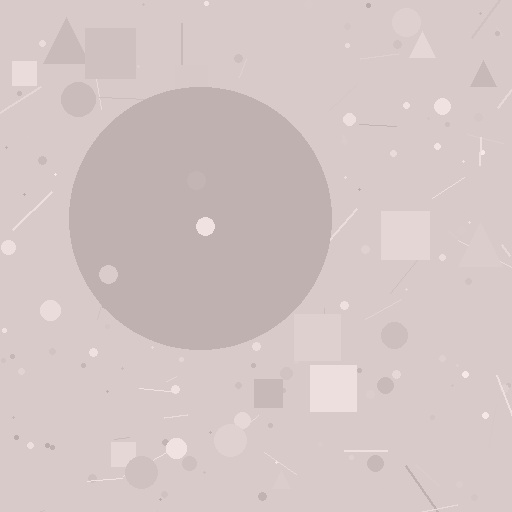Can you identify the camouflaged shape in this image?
The camouflaged shape is a circle.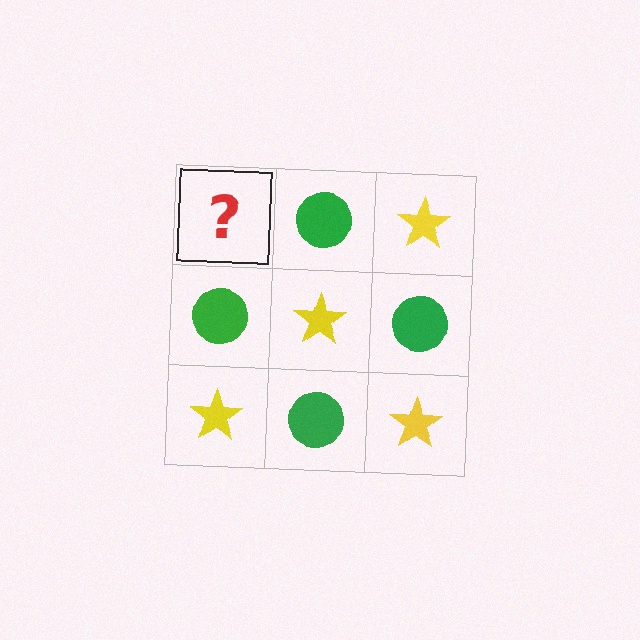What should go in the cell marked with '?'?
The missing cell should contain a yellow star.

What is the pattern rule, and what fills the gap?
The rule is that it alternates yellow star and green circle in a checkerboard pattern. The gap should be filled with a yellow star.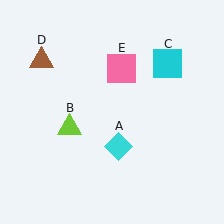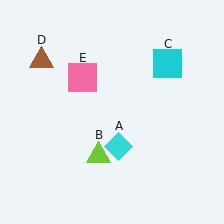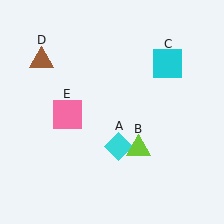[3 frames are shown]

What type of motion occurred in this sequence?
The lime triangle (object B), pink square (object E) rotated counterclockwise around the center of the scene.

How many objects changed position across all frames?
2 objects changed position: lime triangle (object B), pink square (object E).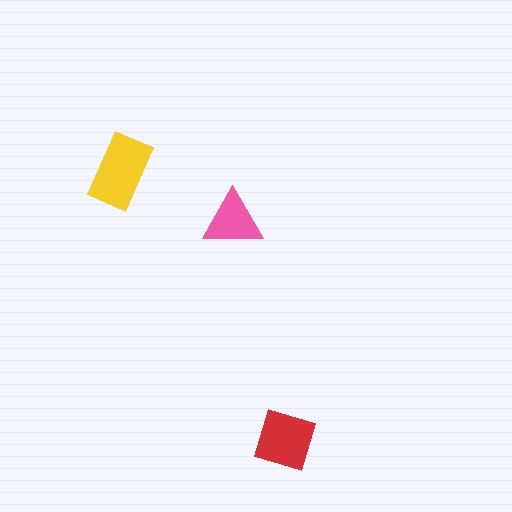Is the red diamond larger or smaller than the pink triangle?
Larger.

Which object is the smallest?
The pink triangle.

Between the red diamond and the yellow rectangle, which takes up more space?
The yellow rectangle.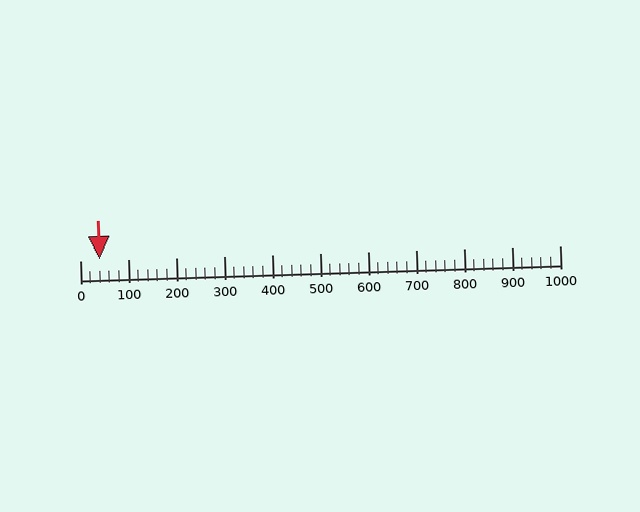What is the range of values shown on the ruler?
The ruler shows values from 0 to 1000.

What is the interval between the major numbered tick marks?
The major tick marks are spaced 100 units apart.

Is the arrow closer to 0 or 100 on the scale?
The arrow is closer to 0.